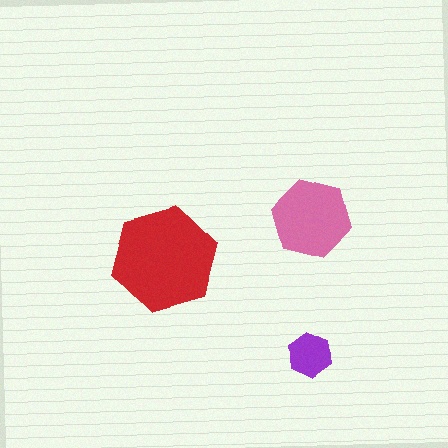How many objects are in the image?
There are 3 objects in the image.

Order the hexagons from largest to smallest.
the red one, the pink one, the purple one.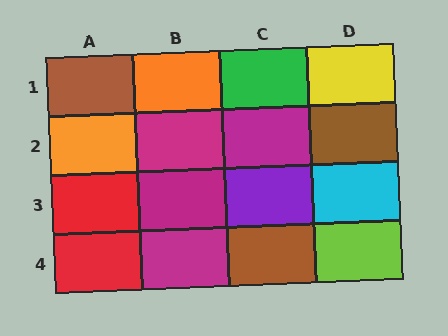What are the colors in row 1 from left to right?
Brown, orange, green, yellow.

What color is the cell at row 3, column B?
Magenta.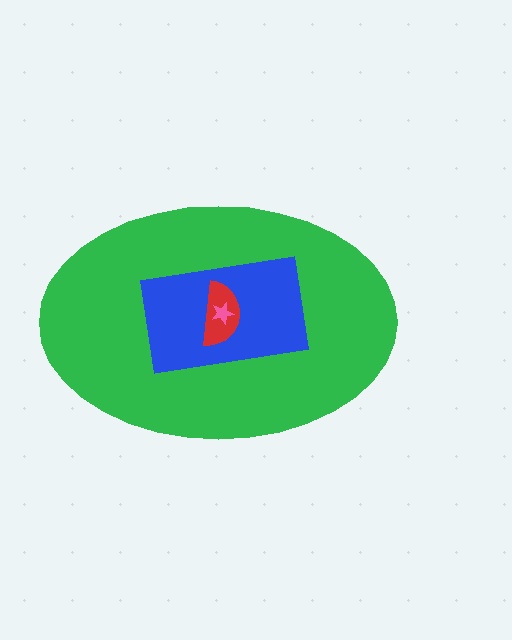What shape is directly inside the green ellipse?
The blue rectangle.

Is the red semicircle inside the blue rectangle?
Yes.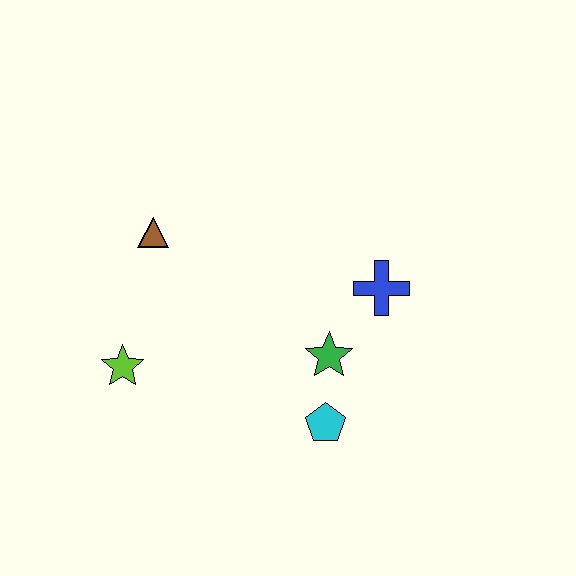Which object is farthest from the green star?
The brown triangle is farthest from the green star.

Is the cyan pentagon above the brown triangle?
No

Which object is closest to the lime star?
The brown triangle is closest to the lime star.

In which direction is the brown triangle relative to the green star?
The brown triangle is to the left of the green star.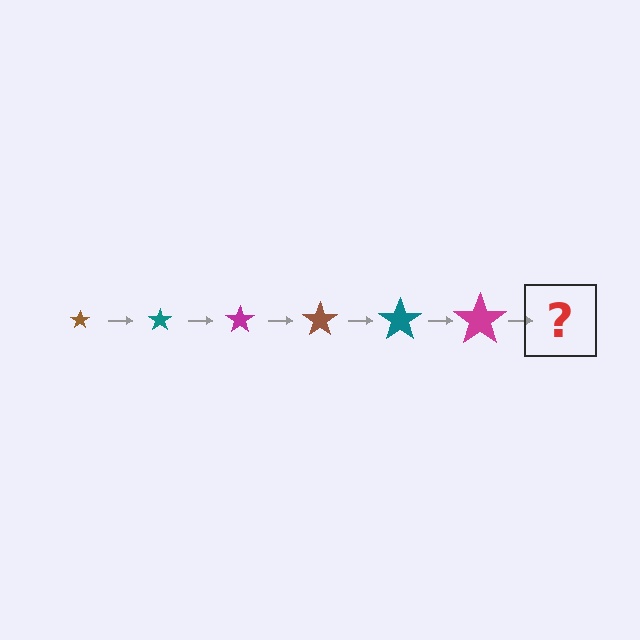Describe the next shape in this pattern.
It should be a brown star, larger than the previous one.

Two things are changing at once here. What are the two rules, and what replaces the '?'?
The two rules are that the star grows larger each step and the color cycles through brown, teal, and magenta. The '?' should be a brown star, larger than the previous one.